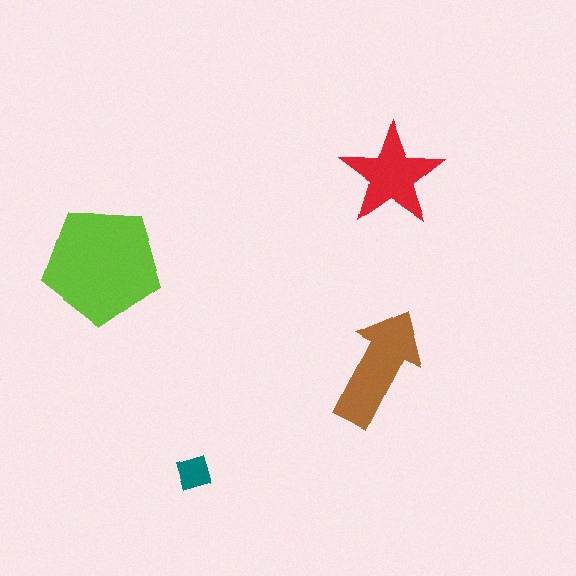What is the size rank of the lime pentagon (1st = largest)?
1st.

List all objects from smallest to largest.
The teal diamond, the red star, the brown arrow, the lime pentagon.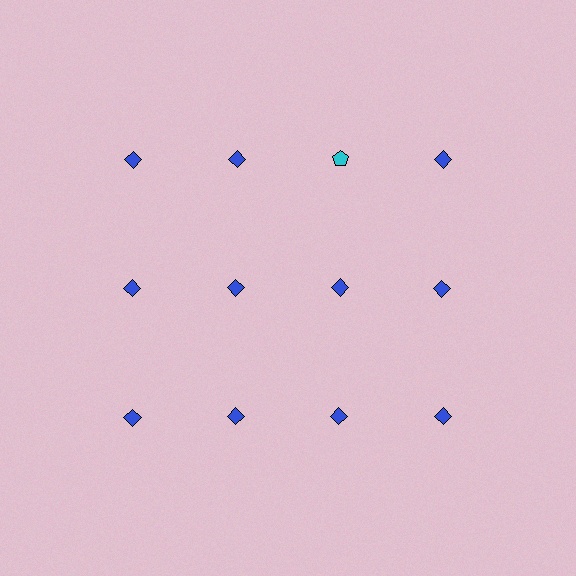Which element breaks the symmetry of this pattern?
The cyan pentagon in the top row, center column breaks the symmetry. All other shapes are blue diamonds.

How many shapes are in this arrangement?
There are 12 shapes arranged in a grid pattern.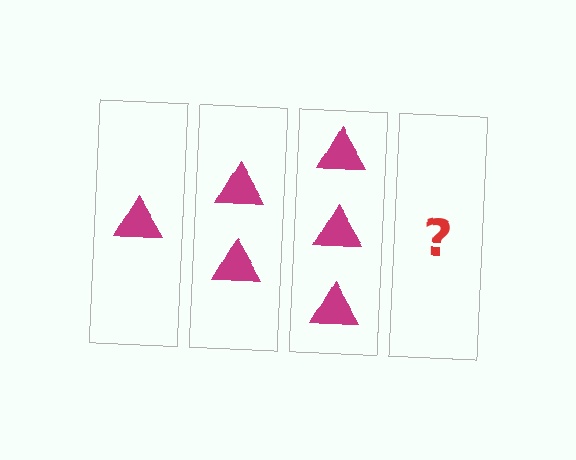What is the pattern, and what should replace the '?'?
The pattern is that each step adds one more triangle. The '?' should be 4 triangles.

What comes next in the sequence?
The next element should be 4 triangles.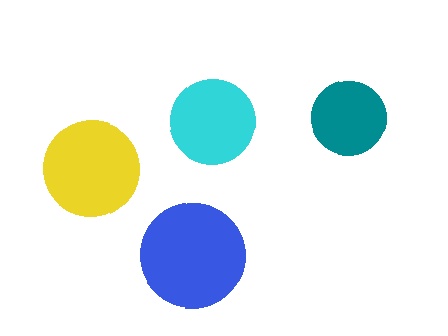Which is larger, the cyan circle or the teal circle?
The cyan one.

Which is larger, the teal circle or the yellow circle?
The yellow one.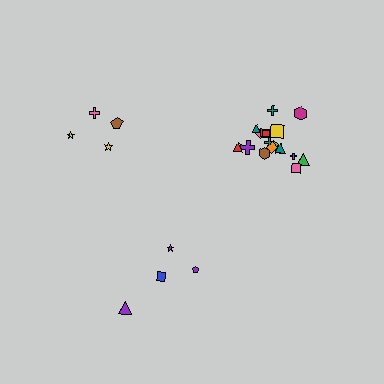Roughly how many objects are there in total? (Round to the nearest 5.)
Roughly 25 objects in total.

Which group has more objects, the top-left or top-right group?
The top-right group.